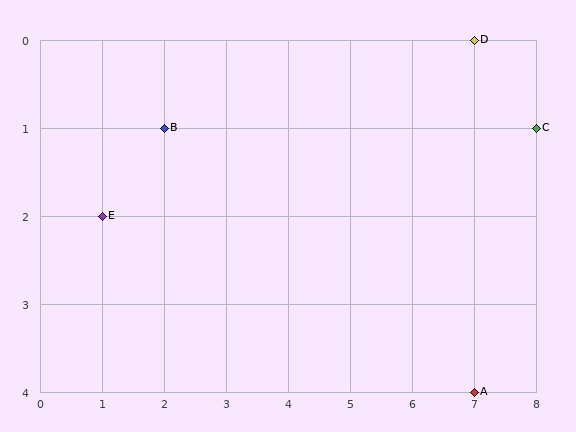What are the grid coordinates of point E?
Point E is at grid coordinates (1, 2).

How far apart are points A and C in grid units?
Points A and C are 1 column and 3 rows apart (about 3.2 grid units diagonally).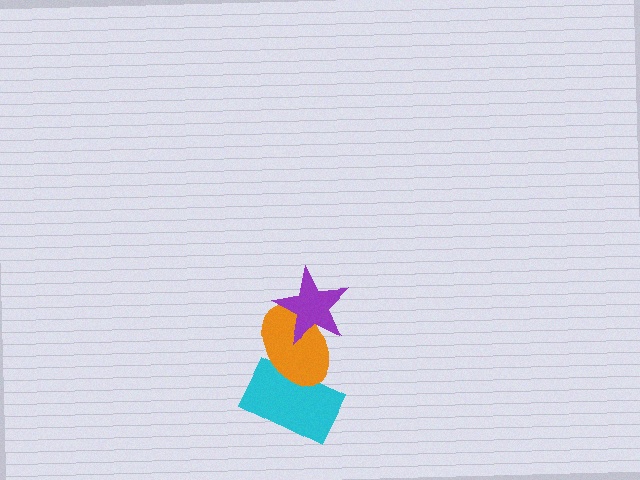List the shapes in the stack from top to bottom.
From top to bottom: the purple star, the orange ellipse, the cyan rectangle.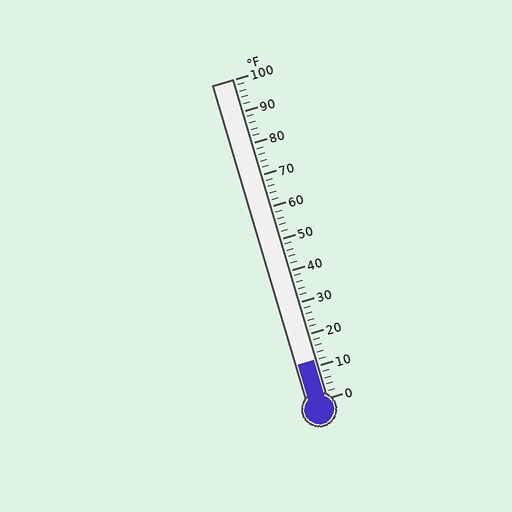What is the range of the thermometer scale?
The thermometer scale ranges from 0°F to 100°F.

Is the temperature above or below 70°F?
The temperature is below 70°F.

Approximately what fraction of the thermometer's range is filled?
The thermometer is filled to approximately 10% of its range.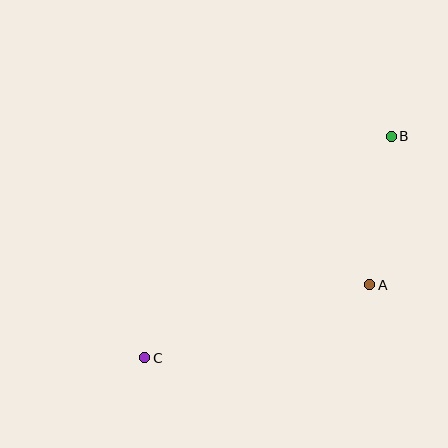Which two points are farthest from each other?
Points B and C are farthest from each other.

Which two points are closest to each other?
Points A and B are closest to each other.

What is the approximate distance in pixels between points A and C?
The distance between A and C is approximately 236 pixels.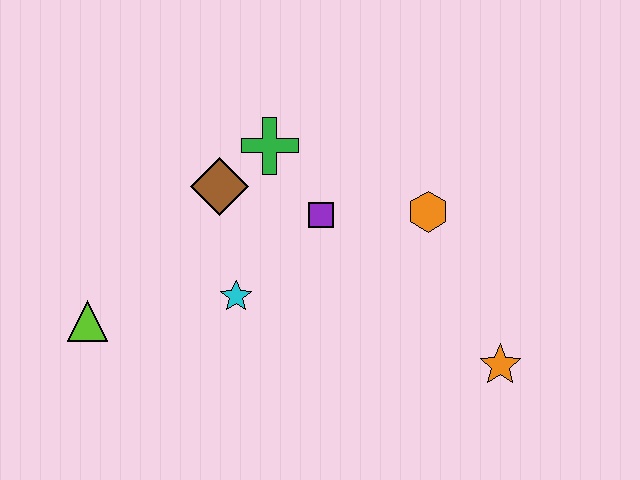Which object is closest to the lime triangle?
The cyan star is closest to the lime triangle.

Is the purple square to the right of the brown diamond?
Yes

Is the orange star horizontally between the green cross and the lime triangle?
No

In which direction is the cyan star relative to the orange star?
The cyan star is to the left of the orange star.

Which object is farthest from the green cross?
The orange star is farthest from the green cross.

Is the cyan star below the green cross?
Yes